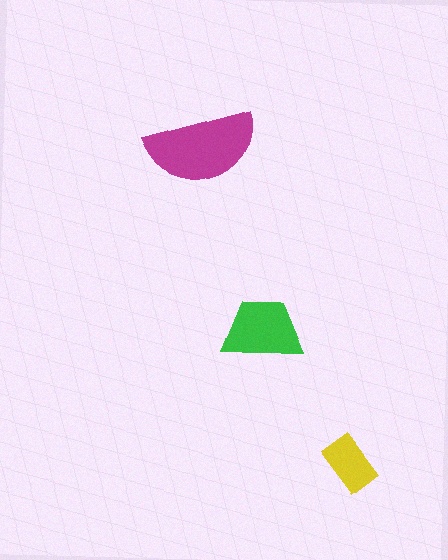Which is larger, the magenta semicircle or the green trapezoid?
The magenta semicircle.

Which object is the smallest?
The yellow rectangle.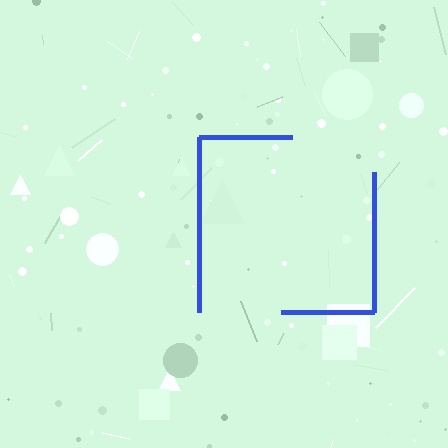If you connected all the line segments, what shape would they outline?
They would outline a square.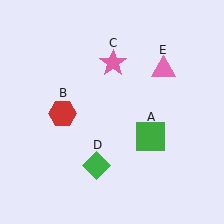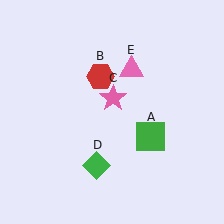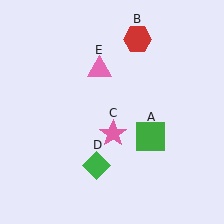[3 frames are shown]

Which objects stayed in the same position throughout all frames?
Green square (object A) and green diamond (object D) remained stationary.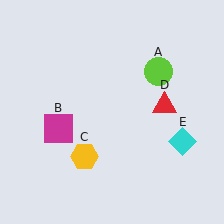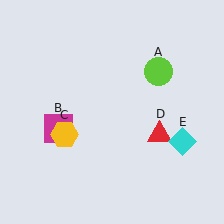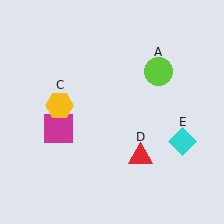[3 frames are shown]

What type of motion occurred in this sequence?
The yellow hexagon (object C), red triangle (object D) rotated clockwise around the center of the scene.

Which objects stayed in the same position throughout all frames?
Lime circle (object A) and magenta square (object B) and cyan diamond (object E) remained stationary.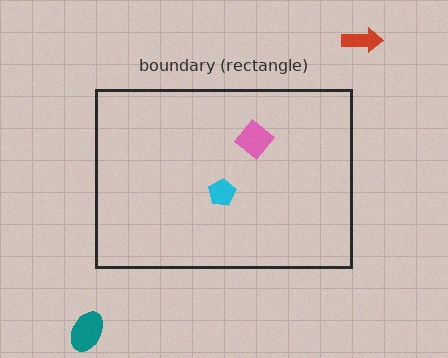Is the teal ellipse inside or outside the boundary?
Outside.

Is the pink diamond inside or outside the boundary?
Inside.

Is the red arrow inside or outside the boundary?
Outside.